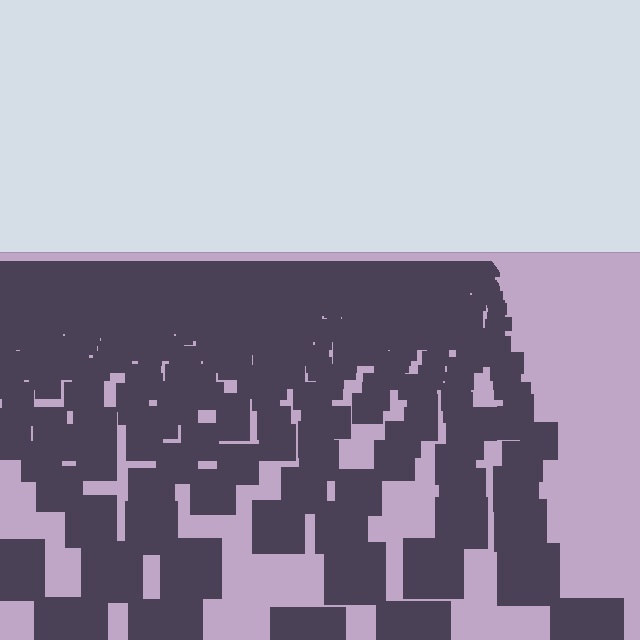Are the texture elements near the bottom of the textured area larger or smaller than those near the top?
Larger. Near the bottom, elements are closer to the viewer and appear at a bigger on-screen size.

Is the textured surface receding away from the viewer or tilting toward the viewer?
The surface is receding away from the viewer. Texture elements get smaller and denser toward the top.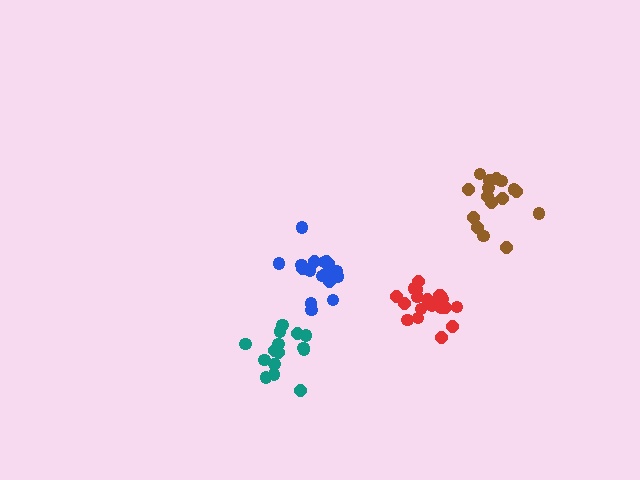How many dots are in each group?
Group 1: 20 dots, Group 2: 15 dots, Group 3: 17 dots, Group 4: 17 dots (69 total).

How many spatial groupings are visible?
There are 4 spatial groupings.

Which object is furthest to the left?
The teal cluster is leftmost.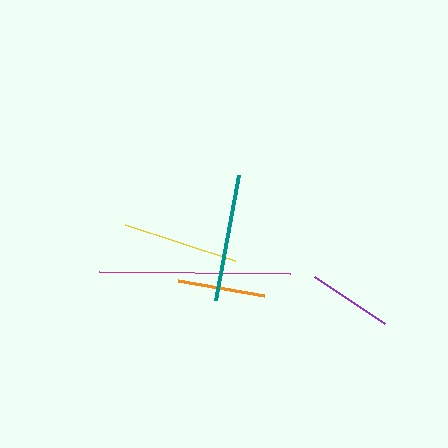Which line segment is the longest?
The magenta line is the longest at approximately 191 pixels.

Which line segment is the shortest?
The purple line is the shortest at approximately 85 pixels.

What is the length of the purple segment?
The purple segment is approximately 85 pixels long.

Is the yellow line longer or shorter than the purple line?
The yellow line is longer than the purple line.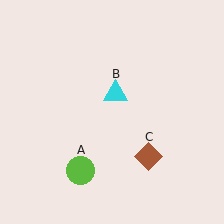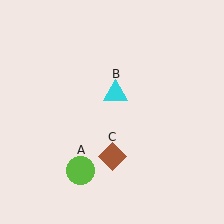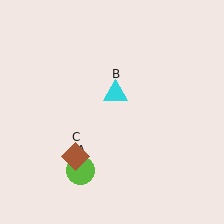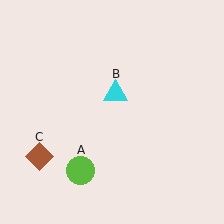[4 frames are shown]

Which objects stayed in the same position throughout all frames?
Lime circle (object A) and cyan triangle (object B) remained stationary.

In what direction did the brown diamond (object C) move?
The brown diamond (object C) moved left.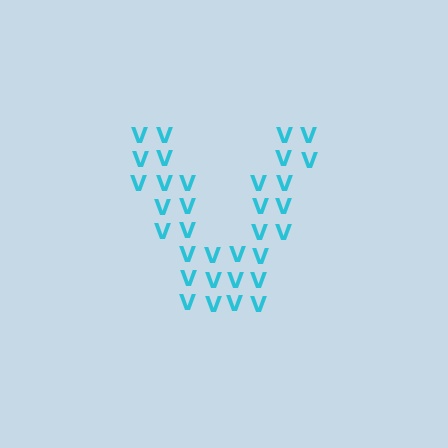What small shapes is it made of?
It is made of small letter V's.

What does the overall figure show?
The overall figure shows the letter V.